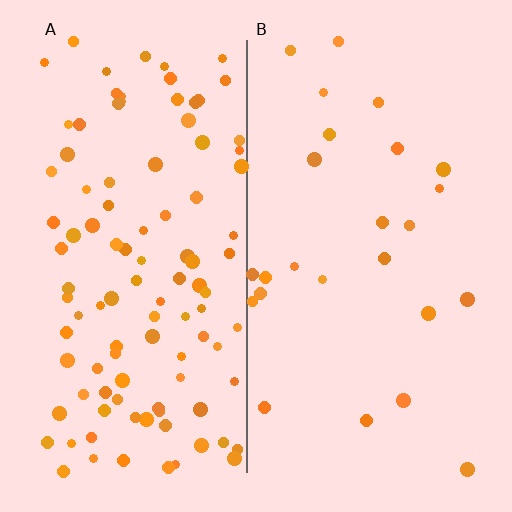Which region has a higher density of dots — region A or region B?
A (the left).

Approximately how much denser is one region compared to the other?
Approximately 4.2× — region A over region B.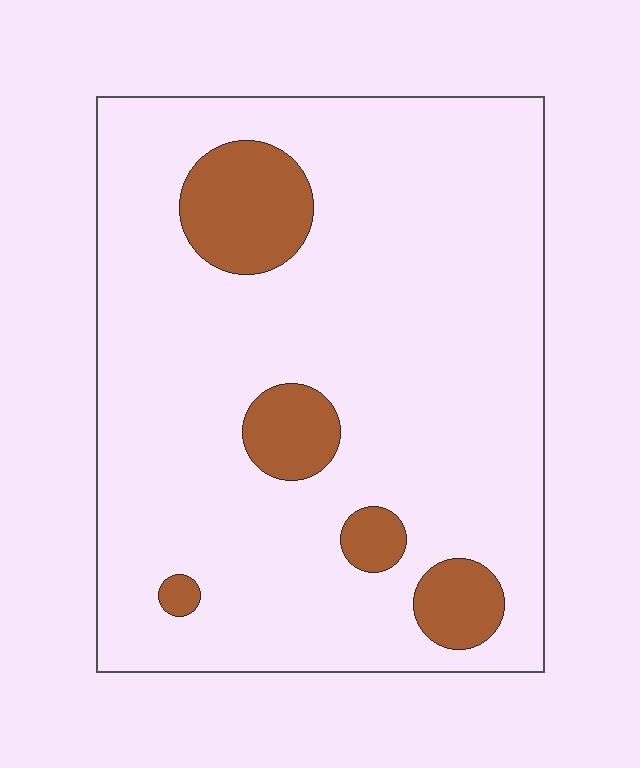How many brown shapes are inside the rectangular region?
5.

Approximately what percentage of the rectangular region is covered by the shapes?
Approximately 15%.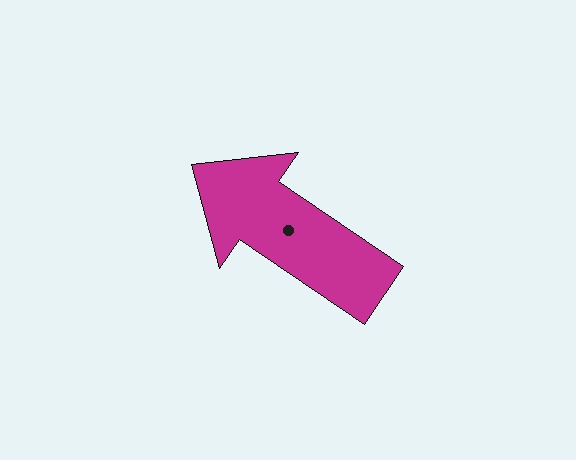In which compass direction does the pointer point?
Northwest.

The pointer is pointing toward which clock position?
Roughly 10 o'clock.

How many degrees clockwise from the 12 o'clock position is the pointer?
Approximately 304 degrees.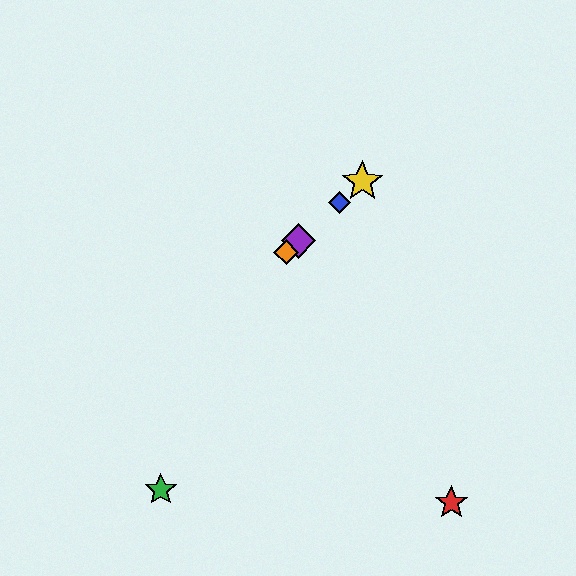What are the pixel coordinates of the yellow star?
The yellow star is at (362, 181).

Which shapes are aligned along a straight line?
The blue diamond, the yellow star, the purple diamond, the orange diamond are aligned along a straight line.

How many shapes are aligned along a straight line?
4 shapes (the blue diamond, the yellow star, the purple diamond, the orange diamond) are aligned along a straight line.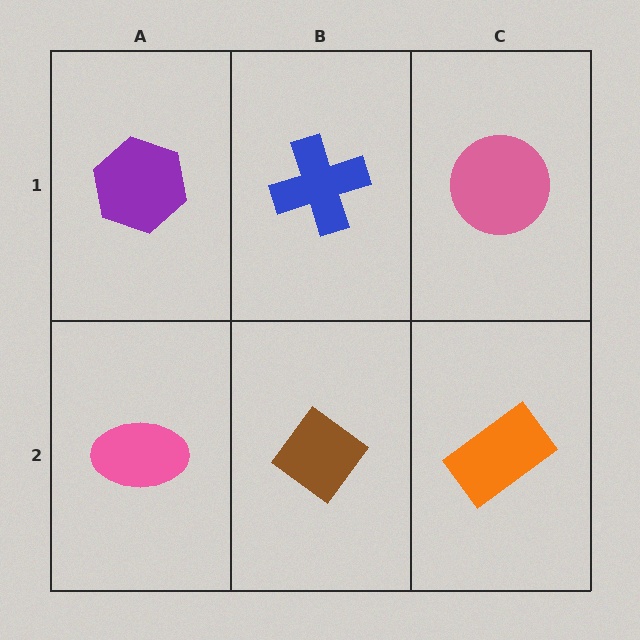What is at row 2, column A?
A pink ellipse.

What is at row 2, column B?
A brown diamond.